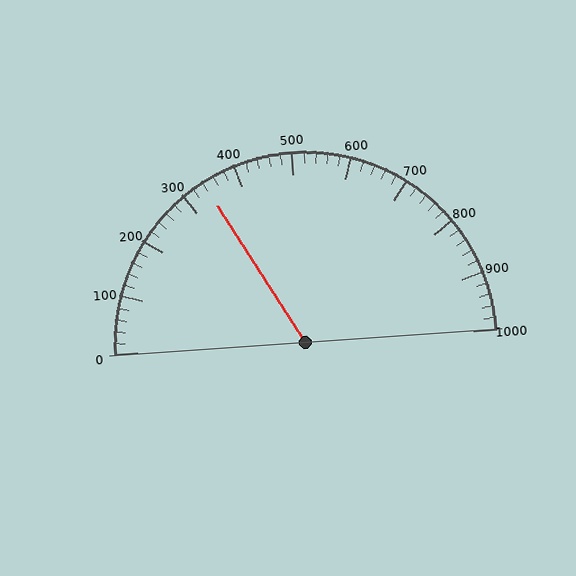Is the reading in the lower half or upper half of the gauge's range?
The reading is in the lower half of the range (0 to 1000).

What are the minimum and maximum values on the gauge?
The gauge ranges from 0 to 1000.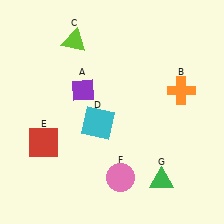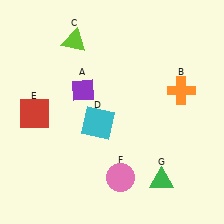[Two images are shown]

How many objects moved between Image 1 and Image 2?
1 object moved between the two images.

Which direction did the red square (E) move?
The red square (E) moved up.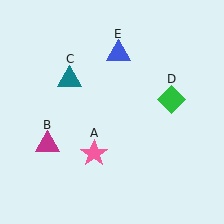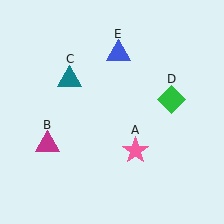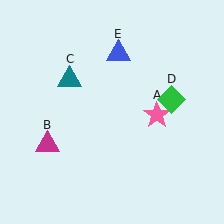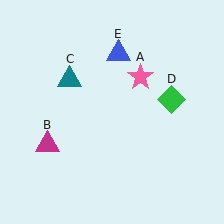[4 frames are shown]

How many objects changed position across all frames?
1 object changed position: pink star (object A).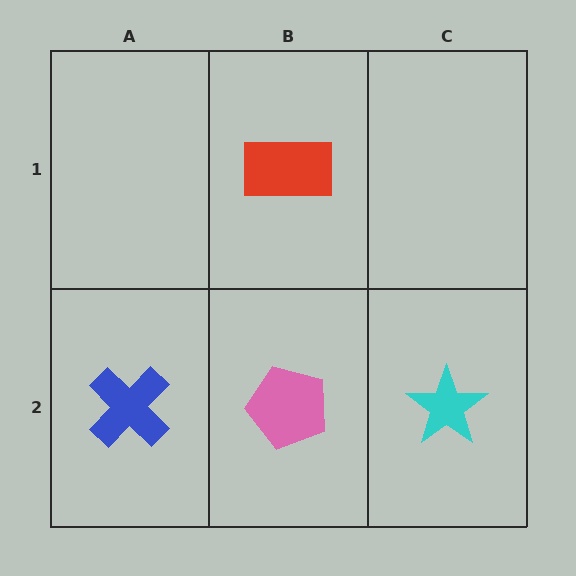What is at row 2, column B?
A pink pentagon.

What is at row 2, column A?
A blue cross.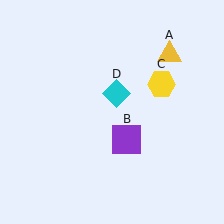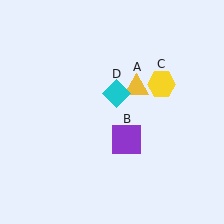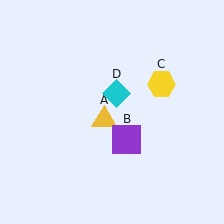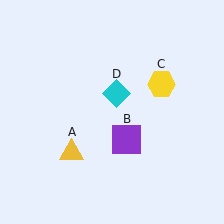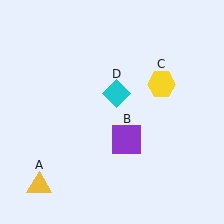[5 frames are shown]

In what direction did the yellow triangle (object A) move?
The yellow triangle (object A) moved down and to the left.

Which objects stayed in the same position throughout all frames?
Purple square (object B) and yellow hexagon (object C) and cyan diamond (object D) remained stationary.